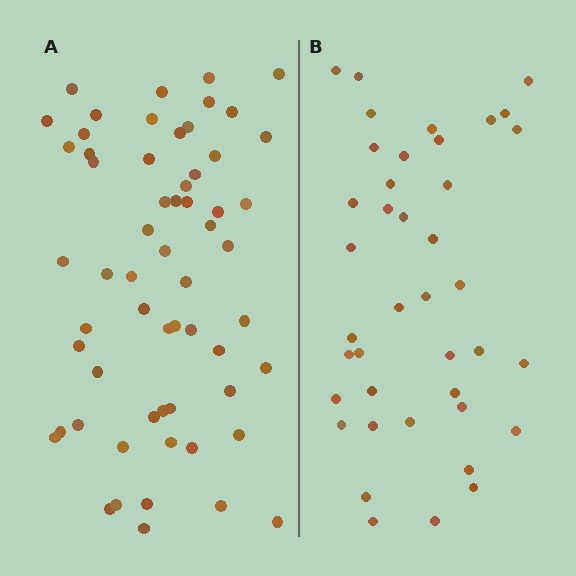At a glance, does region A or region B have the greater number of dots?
Region A (the left region) has more dots.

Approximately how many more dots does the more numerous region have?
Region A has approximately 20 more dots than region B.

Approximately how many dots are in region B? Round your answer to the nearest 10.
About 40 dots.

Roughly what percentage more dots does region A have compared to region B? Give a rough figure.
About 50% more.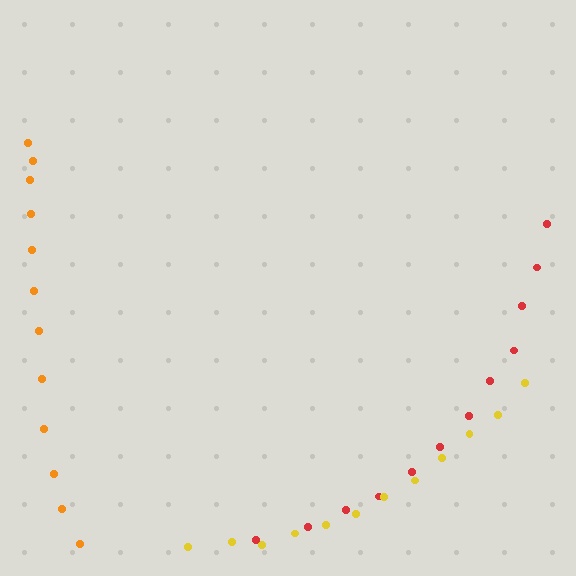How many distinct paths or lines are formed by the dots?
There are 3 distinct paths.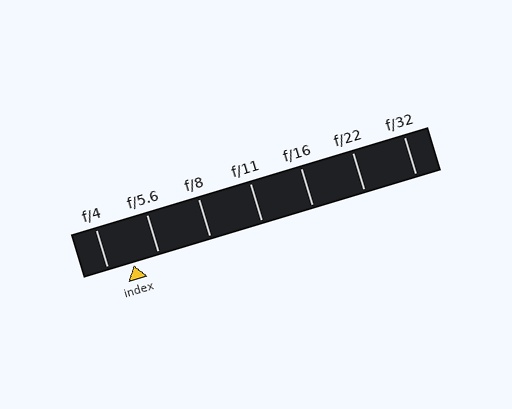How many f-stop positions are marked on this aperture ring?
There are 7 f-stop positions marked.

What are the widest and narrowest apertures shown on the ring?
The widest aperture shown is f/4 and the narrowest is f/32.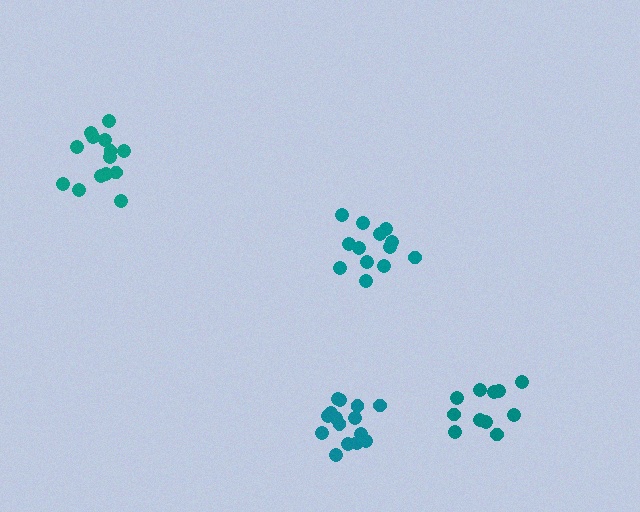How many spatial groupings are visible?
There are 4 spatial groupings.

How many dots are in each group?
Group 1: 13 dots, Group 2: 11 dots, Group 3: 15 dots, Group 4: 14 dots (53 total).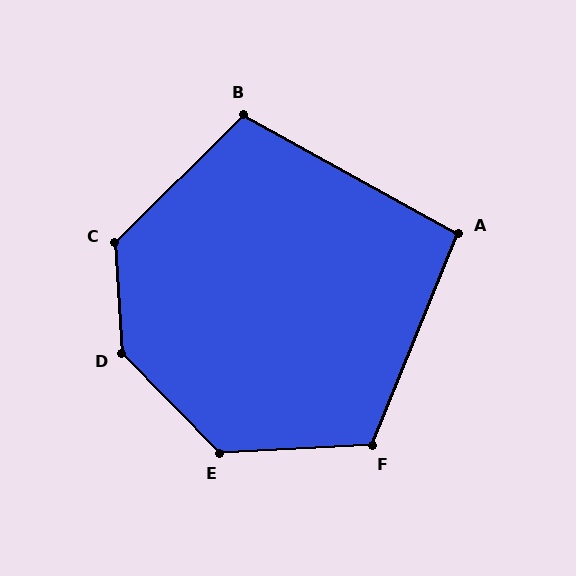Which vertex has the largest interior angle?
D, at approximately 139 degrees.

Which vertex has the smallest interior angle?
A, at approximately 97 degrees.